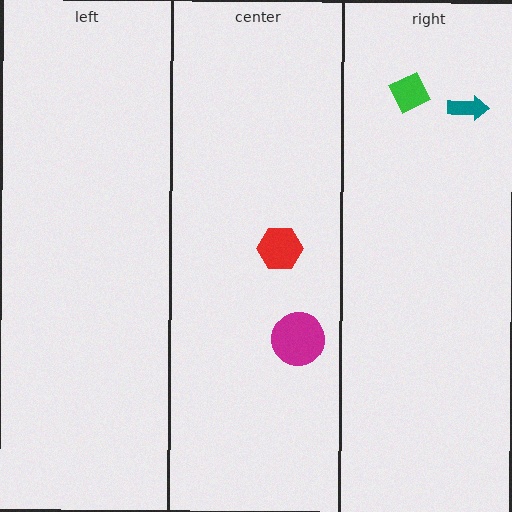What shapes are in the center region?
The red hexagon, the magenta circle.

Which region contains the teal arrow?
The right region.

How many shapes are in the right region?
2.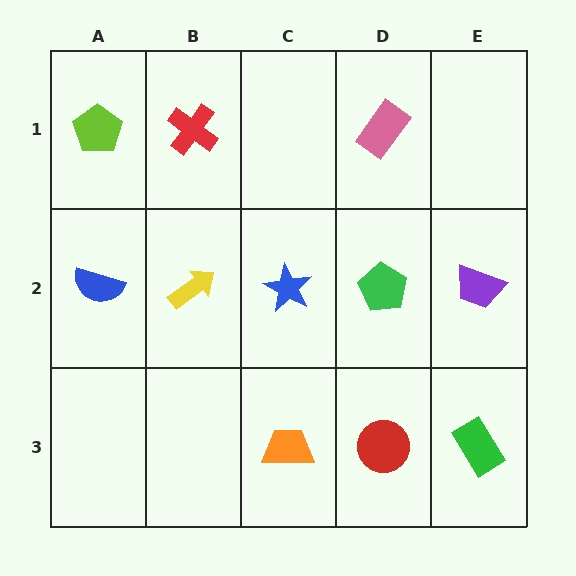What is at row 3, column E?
A green rectangle.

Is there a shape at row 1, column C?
No, that cell is empty.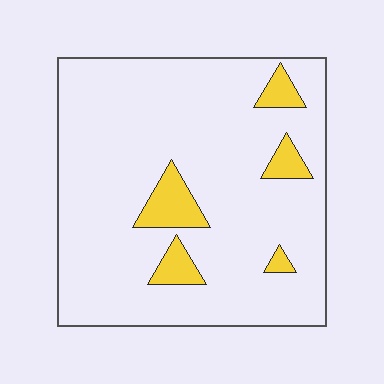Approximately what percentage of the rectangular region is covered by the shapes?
Approximately 10%.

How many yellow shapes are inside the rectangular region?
5.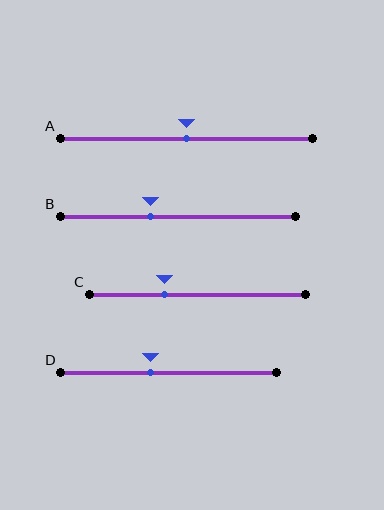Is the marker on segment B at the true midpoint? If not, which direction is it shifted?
No, the marker on segment B is shifted to the left by about 11% of the segment length.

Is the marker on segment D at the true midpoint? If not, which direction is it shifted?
No, the marker on segment D is shifted to the left by about 8% of the segment length.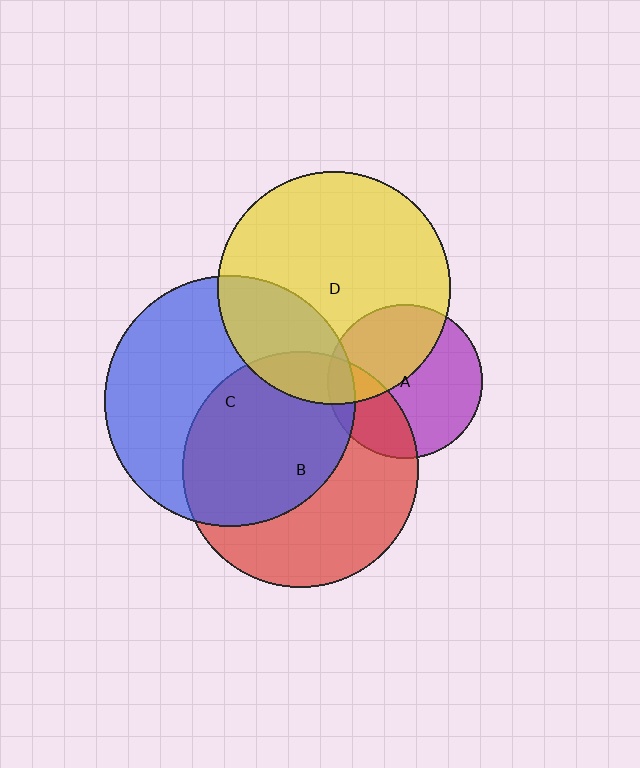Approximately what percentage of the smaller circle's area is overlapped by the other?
Approximately 10%.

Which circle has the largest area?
Circle C (blue).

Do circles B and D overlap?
Yes.